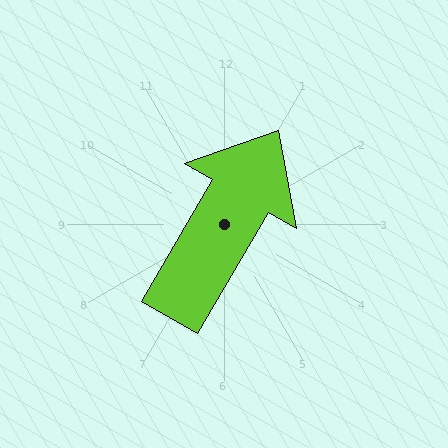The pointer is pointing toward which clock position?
Roughly 1 o'clock.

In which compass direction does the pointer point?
Northeast.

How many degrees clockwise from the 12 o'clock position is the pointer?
Approximately 30 degrees.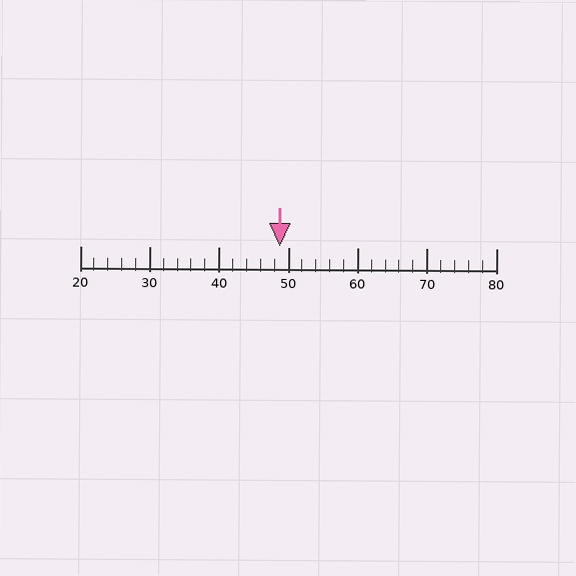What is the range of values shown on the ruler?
The ruler shows values from 20 to 80.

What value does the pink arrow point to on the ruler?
The pink arrow points to approximately 49.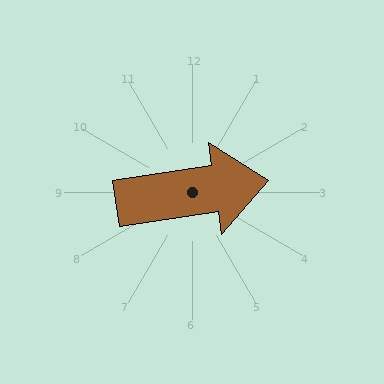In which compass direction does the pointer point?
East.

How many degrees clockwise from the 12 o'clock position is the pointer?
Approximately 82 degrees.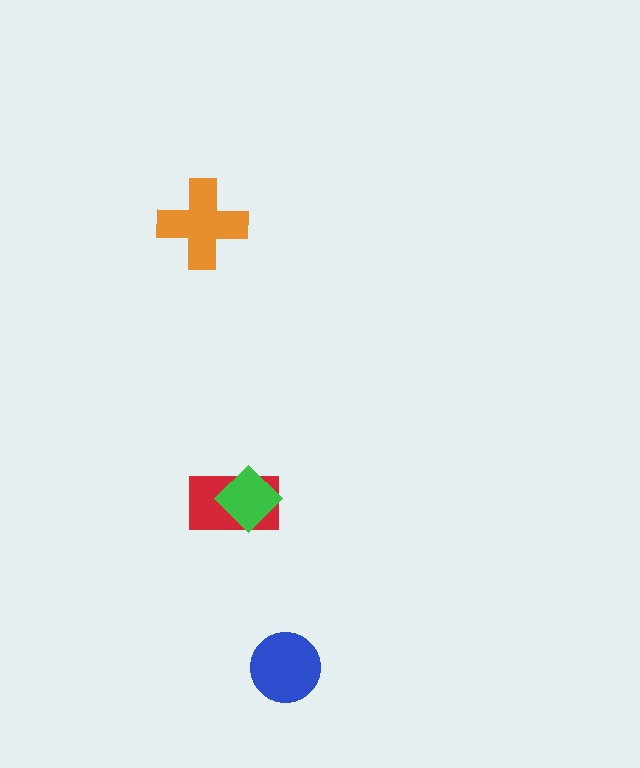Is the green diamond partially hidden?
No, no other shape covers it.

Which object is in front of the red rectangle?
The green diamond is in front of the red rectangle.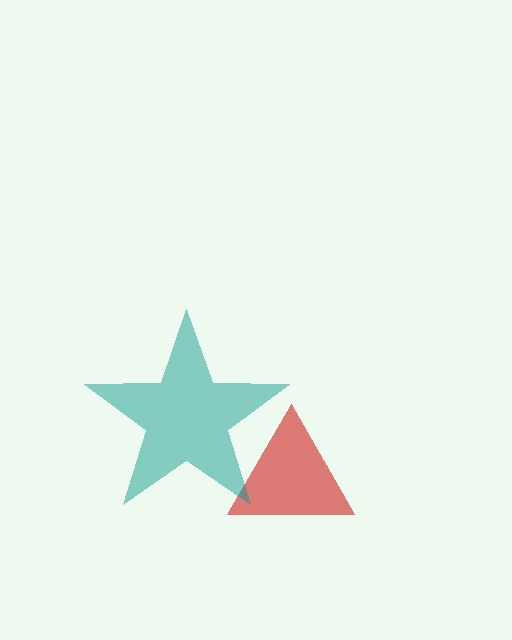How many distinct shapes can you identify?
There are 2 distinct shapes: a red triangle, a teal star.